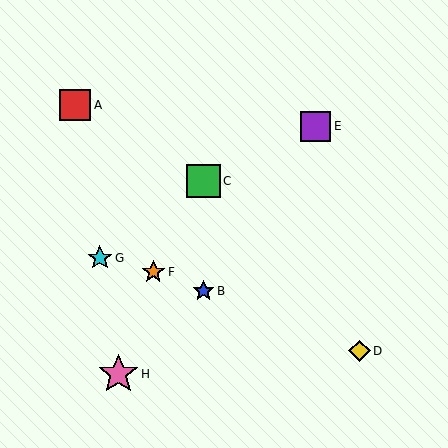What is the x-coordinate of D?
Object D is at x≈359.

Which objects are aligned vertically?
Objects B, C are aligned vertically.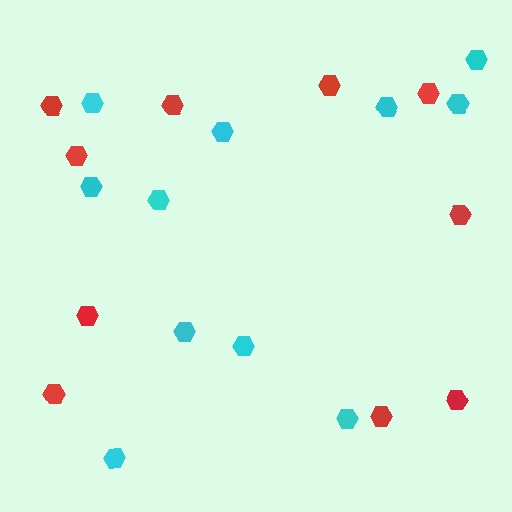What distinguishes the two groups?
There are 2 groups: one group of cyan hexagons (11) and one group of red hexagons (10).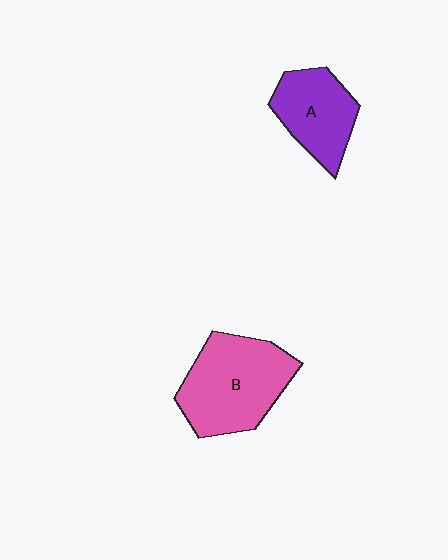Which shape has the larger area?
Shape B (pink).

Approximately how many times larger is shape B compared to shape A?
Approximately 1.5 times.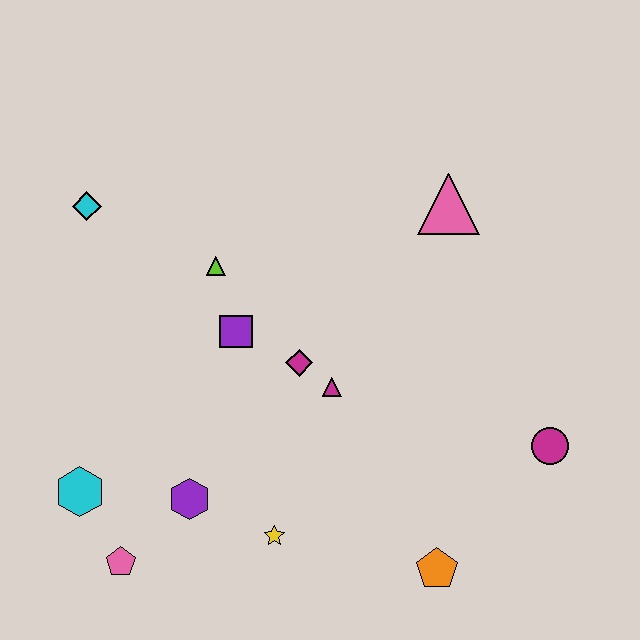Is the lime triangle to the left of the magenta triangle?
Yes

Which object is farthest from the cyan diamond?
The magenta circle is farthest from the cyan diamond.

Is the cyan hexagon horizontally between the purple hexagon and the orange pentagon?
No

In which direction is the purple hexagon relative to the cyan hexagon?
The purple hexagon is to the right of the cyan hexagon.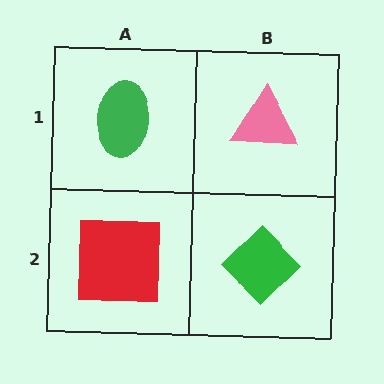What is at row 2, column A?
A red square.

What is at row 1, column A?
A green ellipse.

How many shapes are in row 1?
2 shapes.